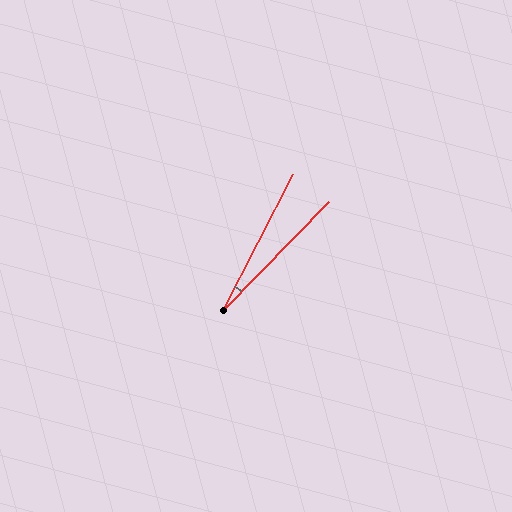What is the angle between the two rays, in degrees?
Approximately 17 degrees.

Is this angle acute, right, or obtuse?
It is acute.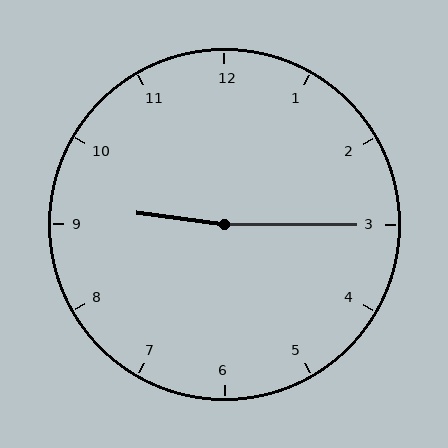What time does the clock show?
9:15.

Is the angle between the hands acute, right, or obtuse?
It is obtuse.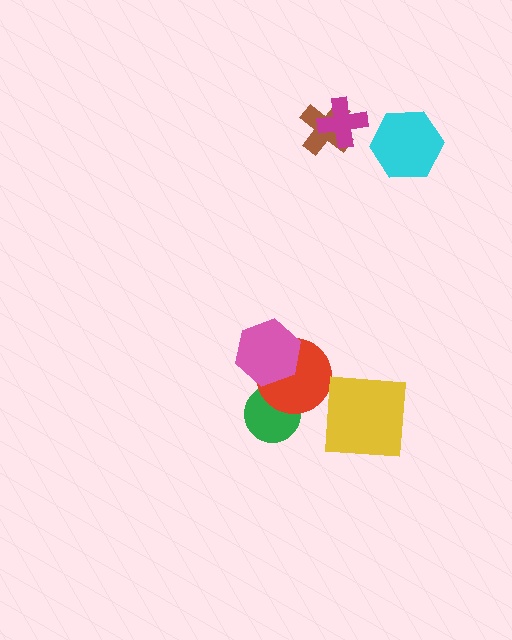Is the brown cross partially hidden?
Yes, it is partially covered by another shape.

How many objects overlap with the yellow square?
0 objects overlap with the yellow square.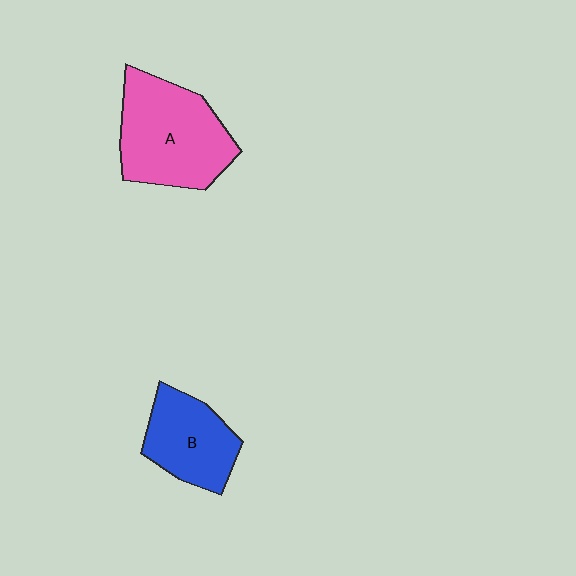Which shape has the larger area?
Shape A (pink).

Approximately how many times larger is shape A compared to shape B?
Approximately 1.5 times.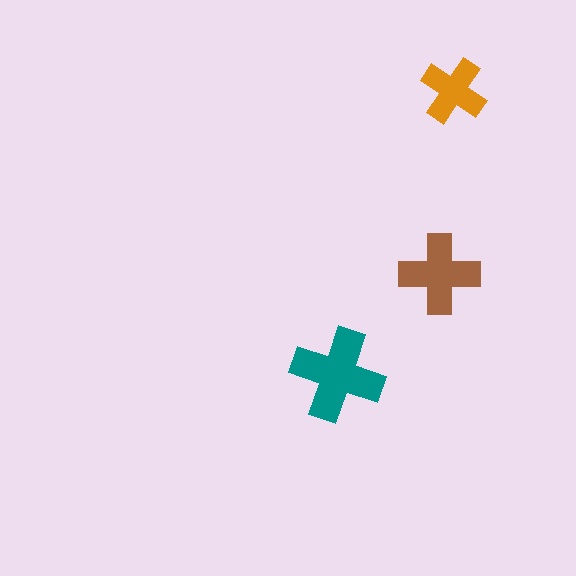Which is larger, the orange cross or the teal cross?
The teal one.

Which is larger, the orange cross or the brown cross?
The brown one.